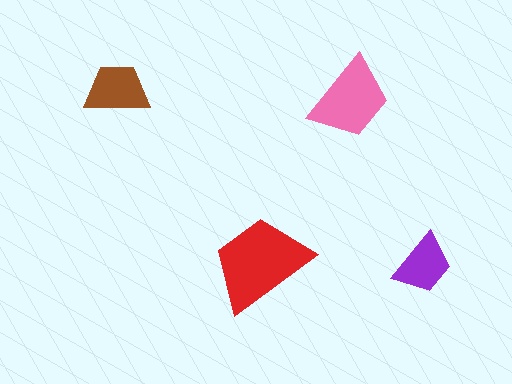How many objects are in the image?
There are 4 objects in the image.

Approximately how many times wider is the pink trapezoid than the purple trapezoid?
About 1.5 times wider.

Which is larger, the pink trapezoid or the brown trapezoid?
The pink one.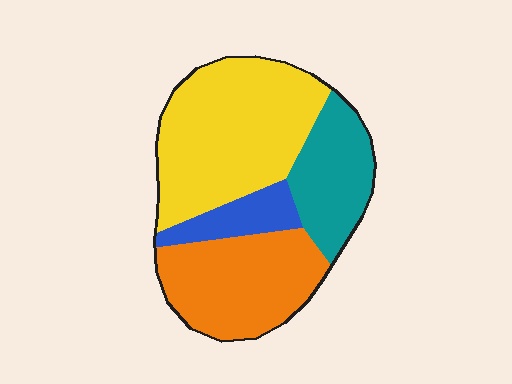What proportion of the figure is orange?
Orange covers around 30% of the figure.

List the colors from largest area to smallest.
From largest to smallest: yellow, orange, teal, blue.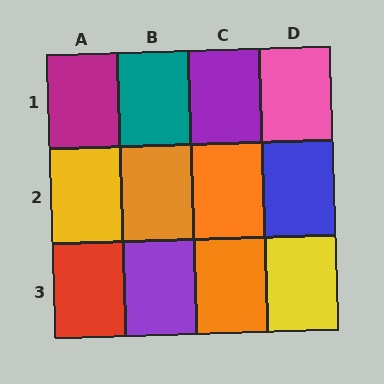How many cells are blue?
1 cell is blue.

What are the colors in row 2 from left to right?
Yellow, orange, orange, blue.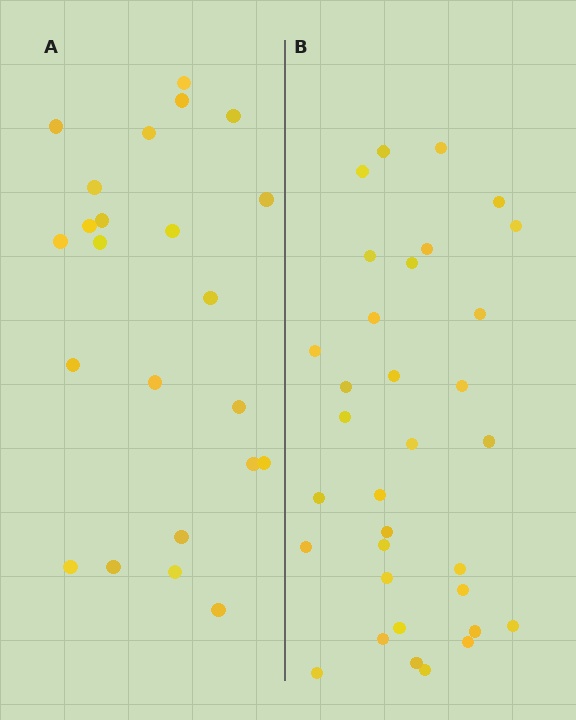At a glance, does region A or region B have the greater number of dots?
Region B (the right region) has more dots.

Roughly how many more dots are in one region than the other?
Region B has roughly 10 or so more dots than region A.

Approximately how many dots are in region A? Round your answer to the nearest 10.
About 20 dots. (The exact count is 23, which rounds to 20.)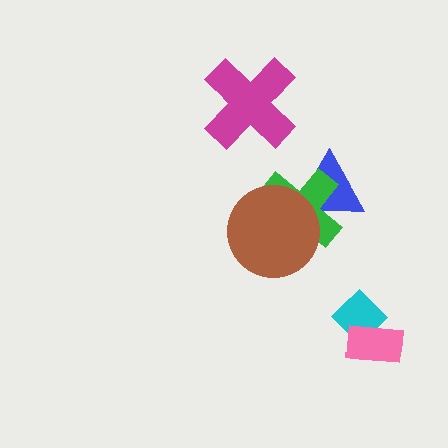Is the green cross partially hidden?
Yes, it is partially covered by another shape.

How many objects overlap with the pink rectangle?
1 object overlaps with the pink rectangle.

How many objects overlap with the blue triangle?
2 objects overlap with the blue triangle.